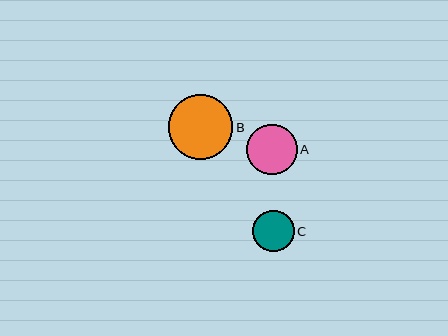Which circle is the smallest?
Circle C is the smallest with a size of approximately 42 pixels.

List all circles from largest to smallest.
From largest to smallest: B, A, C.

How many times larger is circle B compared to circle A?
Circle B is approximately 1.3 times the size of circle A.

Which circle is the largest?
Circle B is the largest with a size of approximately 64 pixels.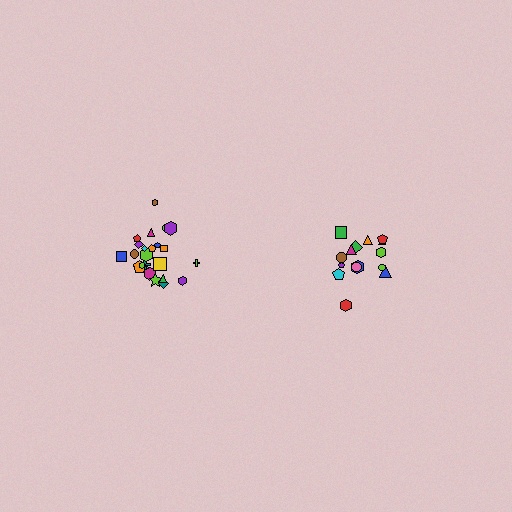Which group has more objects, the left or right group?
The left group.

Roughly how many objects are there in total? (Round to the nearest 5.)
Roughly 40 objects in total.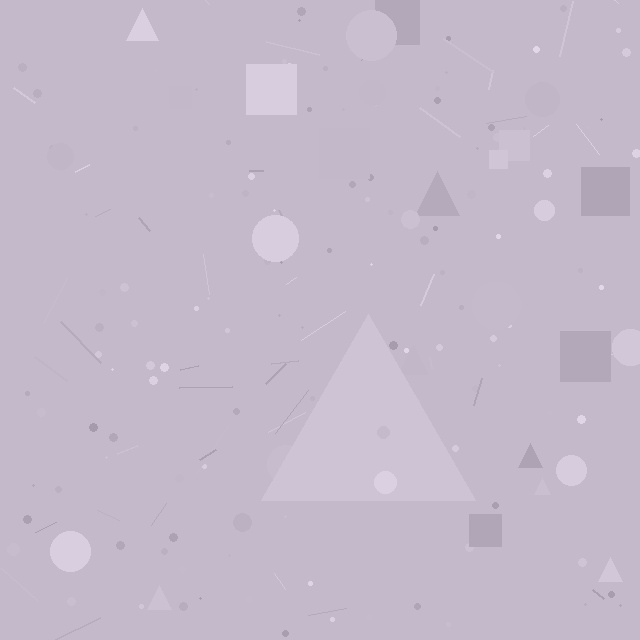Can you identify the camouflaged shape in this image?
The camouflaged shape is a triangle.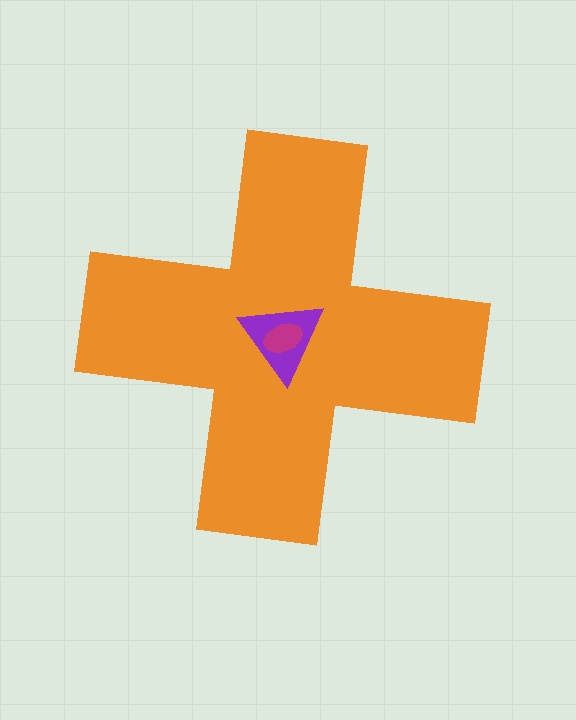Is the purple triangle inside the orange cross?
Yes.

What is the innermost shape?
The magenta ellipse.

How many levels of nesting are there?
3.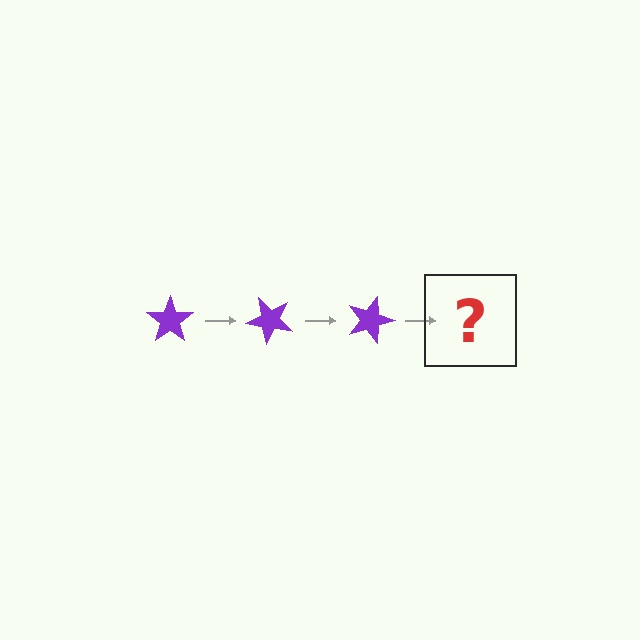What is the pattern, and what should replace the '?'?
The pattern is that the star rotates 45 degrees each step. The '?' should be a purple star rotated 135 degrees.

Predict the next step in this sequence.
The next step is a purple star rotated 135 degrees.